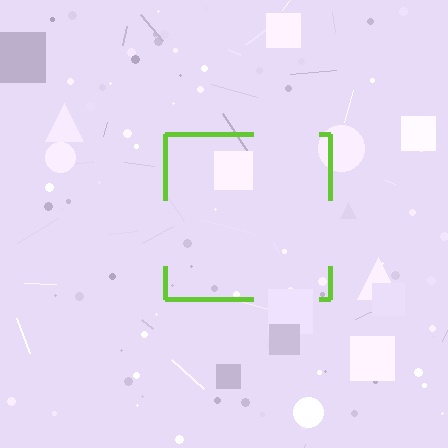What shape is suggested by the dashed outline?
The dashed outline suggests a square.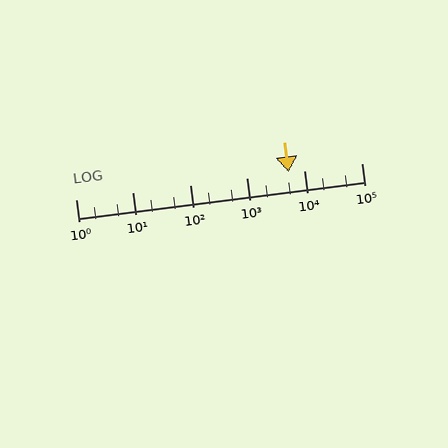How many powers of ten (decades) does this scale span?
The scale spans 5 decades, from 1 to 100000.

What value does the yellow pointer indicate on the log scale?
The pointer indicates approximately 5300.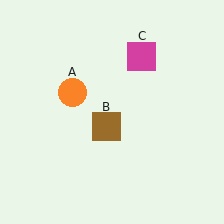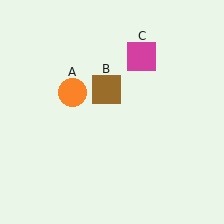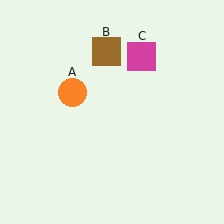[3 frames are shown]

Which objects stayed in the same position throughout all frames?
Orange circle (object A) and magenta square (object C) remained stationary.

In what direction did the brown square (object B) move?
The brown square (object B) moved up.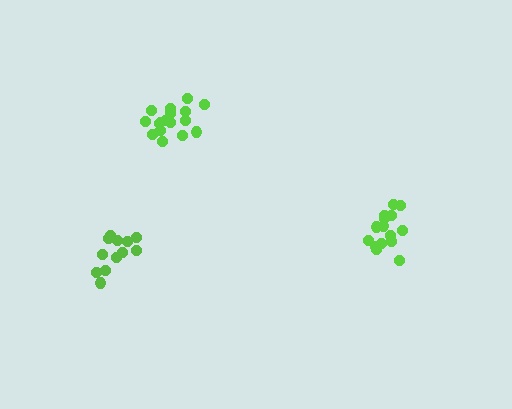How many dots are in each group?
Group 1: 17 dots, Group 2: 16 dots, Group 3: 12 dots (45 total).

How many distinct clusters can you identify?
There are 3 distinct clusters.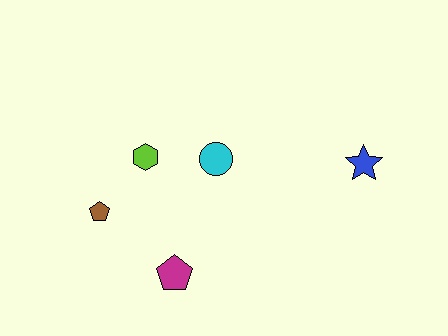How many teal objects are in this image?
There are no teal objects.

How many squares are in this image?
There are no squares.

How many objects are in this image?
There are 5 objects.